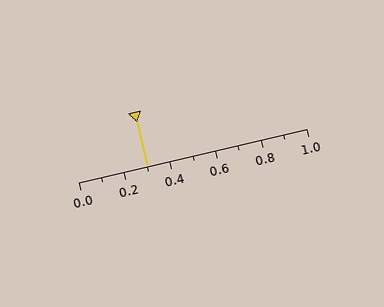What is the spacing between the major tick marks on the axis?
The major ticks are spaced 0.2 apart.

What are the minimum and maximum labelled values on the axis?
The axis runs from 0.0 to 1.0.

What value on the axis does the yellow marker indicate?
The marker indicates approximately 0.3.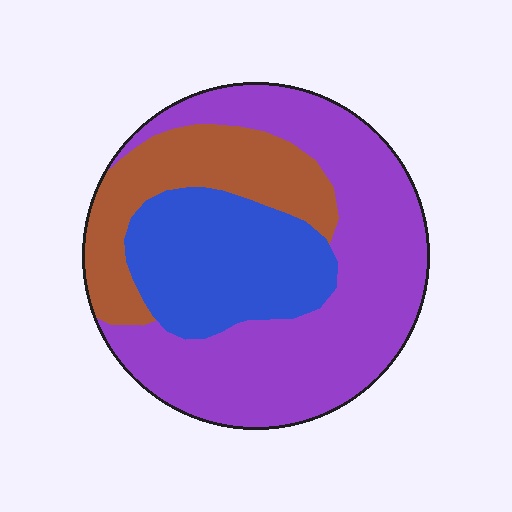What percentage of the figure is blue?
Blue takes up about one quarter (1/4) of the figure.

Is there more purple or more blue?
Purple.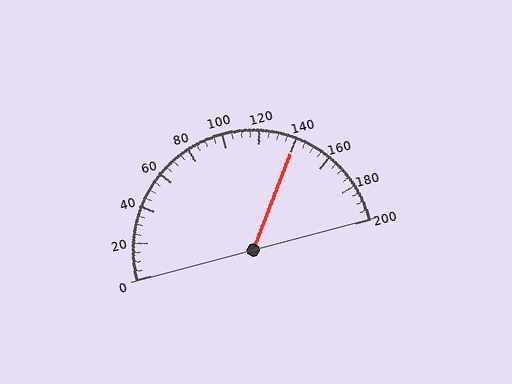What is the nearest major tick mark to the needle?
The nearest major tick mark is 140.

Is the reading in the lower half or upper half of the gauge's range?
The reading is in the upper half of the range (0 to 200).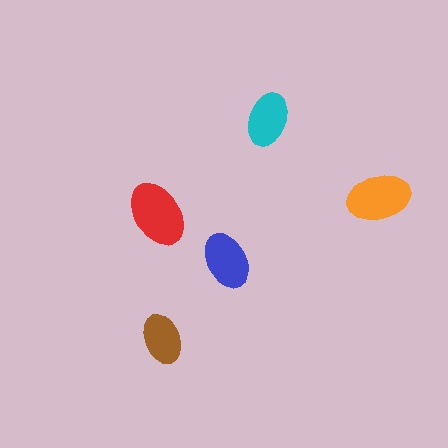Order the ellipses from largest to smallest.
the red one, the orange one, the blue one, the cyan one, the brown one.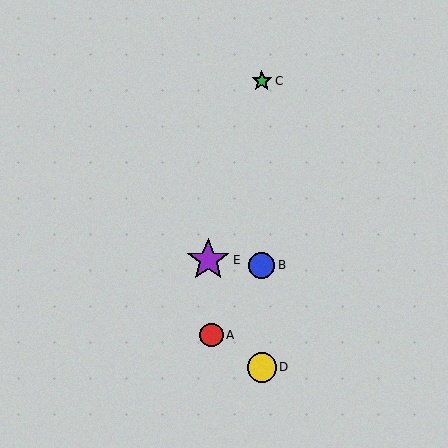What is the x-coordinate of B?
Object B is at x≈262.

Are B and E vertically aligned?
No, B is at x≈262 and E is at x≈208.